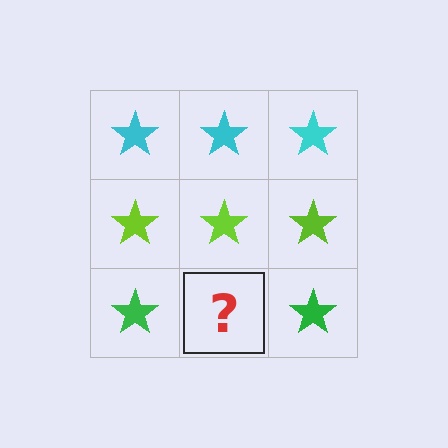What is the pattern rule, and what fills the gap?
The rule is that each row has a consistent color. The gap should be filled with a green star.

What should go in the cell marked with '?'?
The missing cell should contain a green star.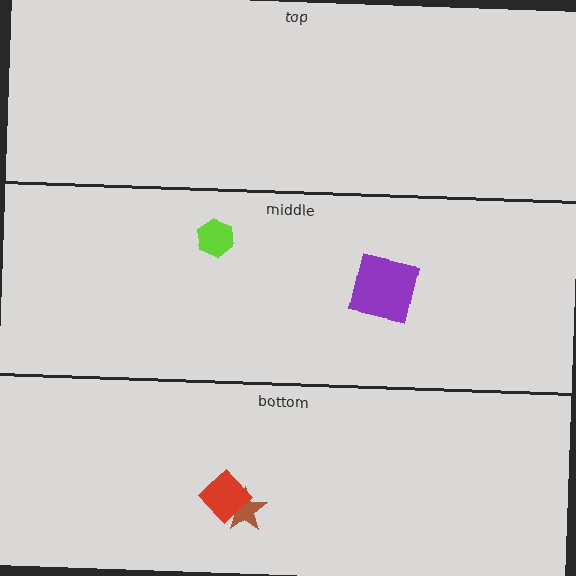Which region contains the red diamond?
The bottom region.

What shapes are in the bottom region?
The brown star, the red diamond.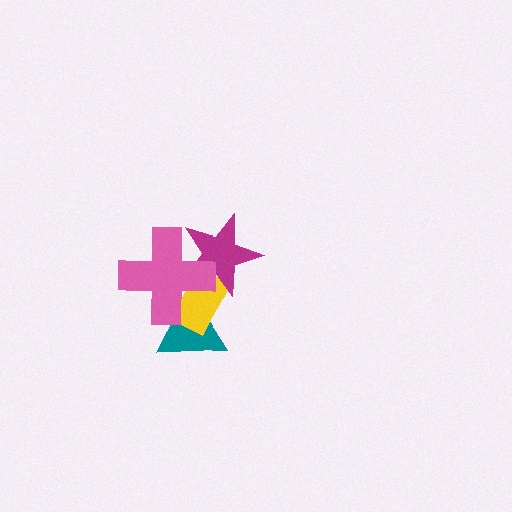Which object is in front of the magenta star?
The pink cross is in front of the magenta star.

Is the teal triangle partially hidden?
Yes, it is partially covered by another shape.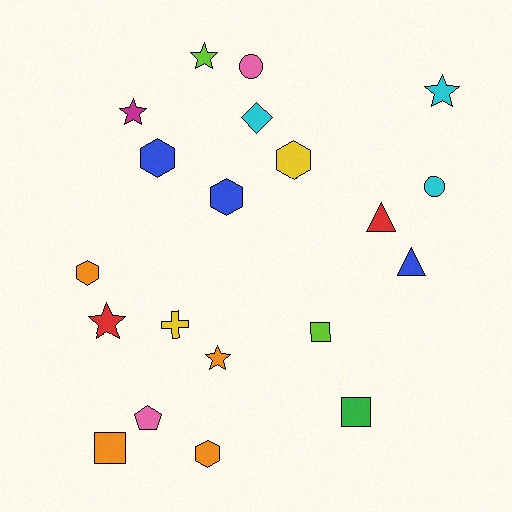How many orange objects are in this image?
There are 4 orange objects.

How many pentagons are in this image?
There is 1 pentagon.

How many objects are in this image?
There are 20 objects.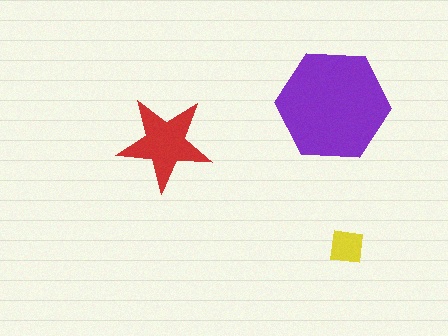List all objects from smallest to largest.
The yellow square, the red star, the purple hexagon.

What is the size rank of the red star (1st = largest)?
2nd.